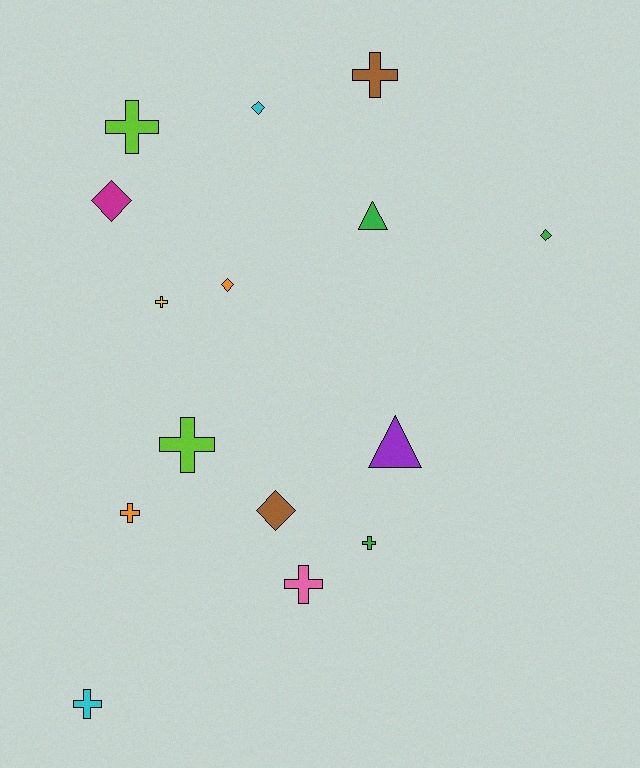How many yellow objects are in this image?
There is 1 yellow object.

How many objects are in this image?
There are 15 objects.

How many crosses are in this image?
There are 8 crosses.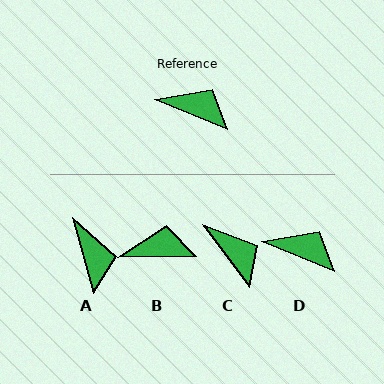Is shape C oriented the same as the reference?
No, it is off by about 32 degrees.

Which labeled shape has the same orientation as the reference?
D.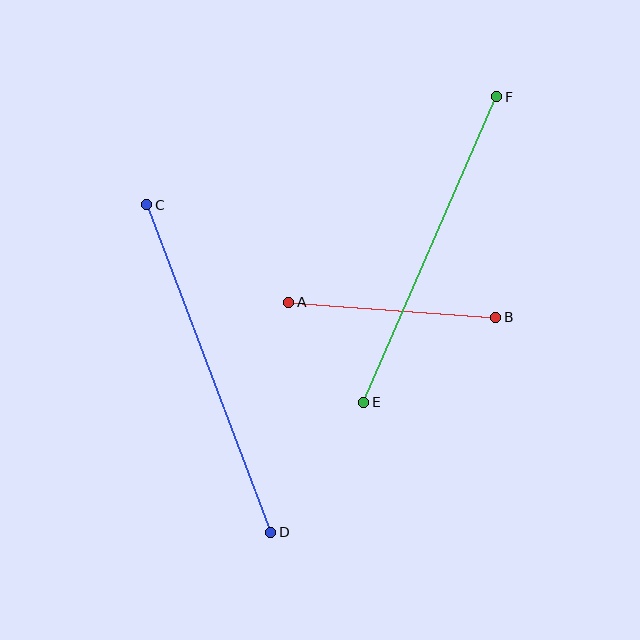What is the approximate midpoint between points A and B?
The midpoint is at approximately (392, 310) pixels.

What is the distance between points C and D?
The distance is approximately 350 pixels.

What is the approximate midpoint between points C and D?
The midpoint is at approximately (209, 368) pixels.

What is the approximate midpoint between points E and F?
The midpoint is at approximately (430, 249) pixels.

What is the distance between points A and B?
The distance is approximately 208 pixels.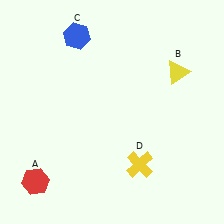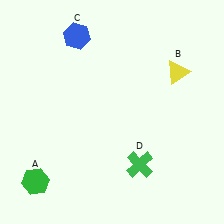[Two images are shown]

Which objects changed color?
A changed from red to green. D changed from yellow to green.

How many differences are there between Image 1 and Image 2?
There are 2 differences between the two images.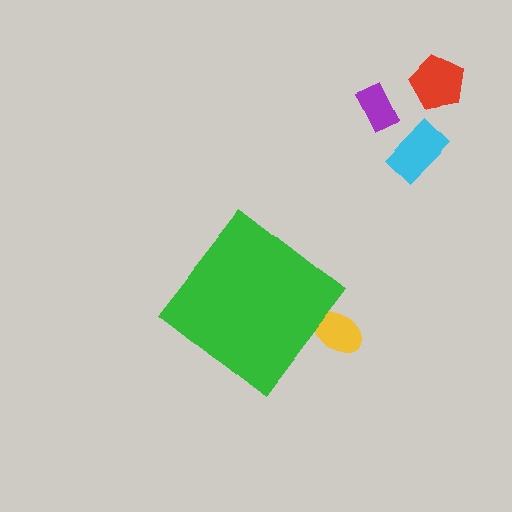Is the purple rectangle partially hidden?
No, the purple rectangle is fully visible.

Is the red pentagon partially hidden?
No, the red pentagon is fully visible.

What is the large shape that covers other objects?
A green diamond.